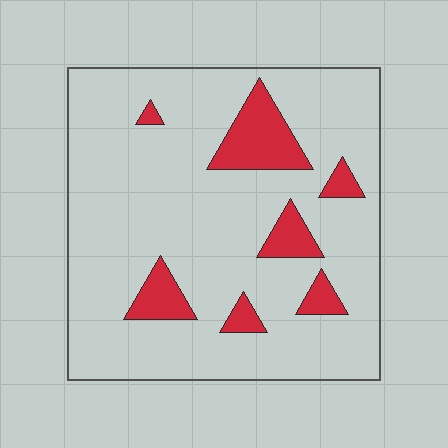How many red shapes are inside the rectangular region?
7.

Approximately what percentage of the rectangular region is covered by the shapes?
Approximately 15%.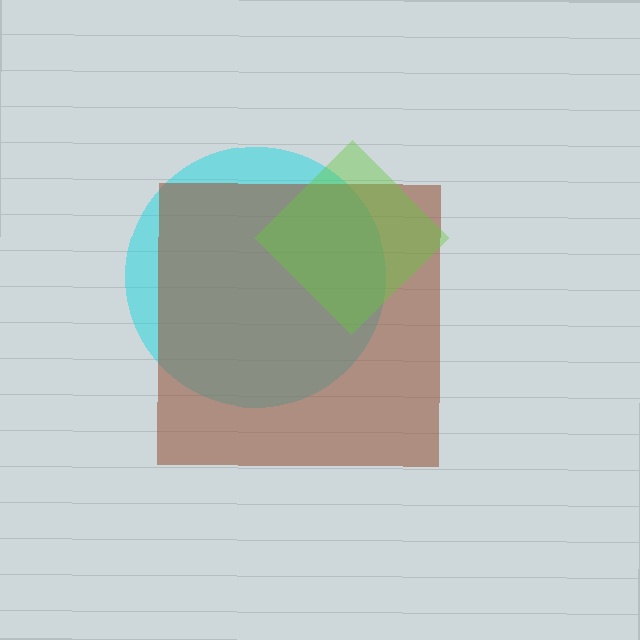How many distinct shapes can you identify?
There are 3 distinct shapes: a cyan circle, a brown square, a lime diamond.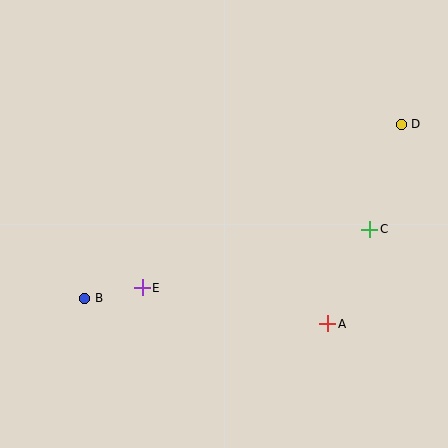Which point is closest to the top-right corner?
Point D is closest to the top-right corner.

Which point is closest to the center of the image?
Point E at (142, 288) is closest to the center.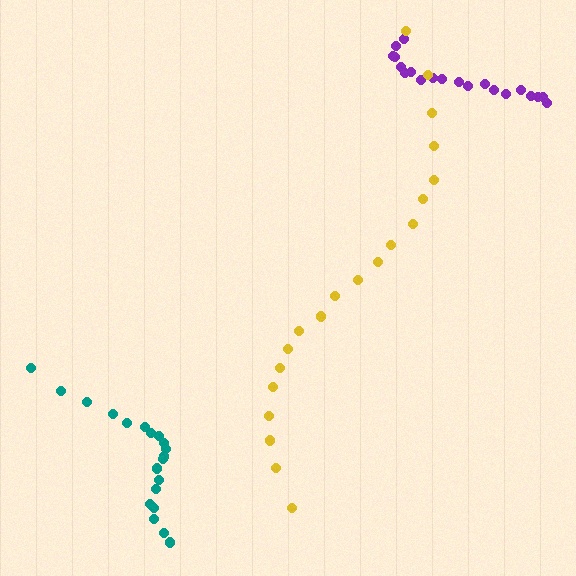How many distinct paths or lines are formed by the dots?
There are 3 distinct paths.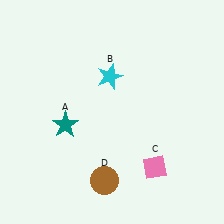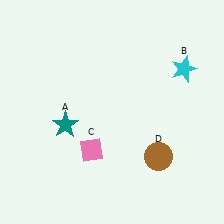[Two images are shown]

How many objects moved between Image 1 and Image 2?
3 objects moved between the two images.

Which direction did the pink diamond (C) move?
The pink diamond (C) moved left.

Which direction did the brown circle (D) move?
The brown circle (D) moved right.